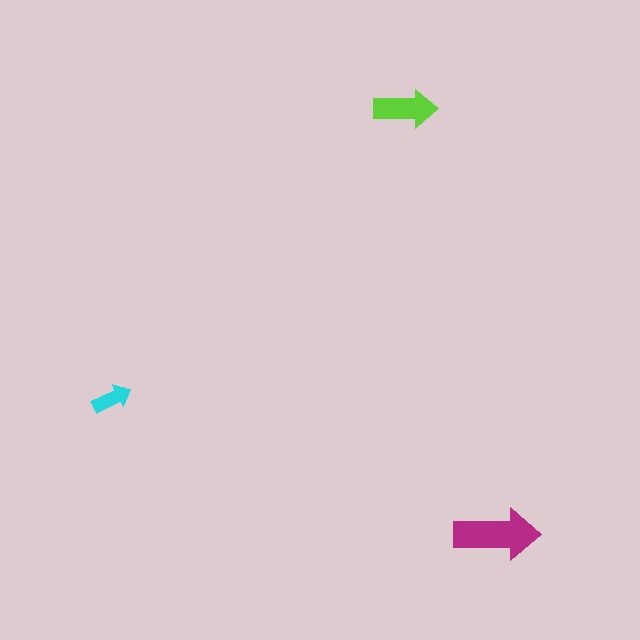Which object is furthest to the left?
The cyan arrow is leftmost.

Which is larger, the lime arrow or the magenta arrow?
The magenta one.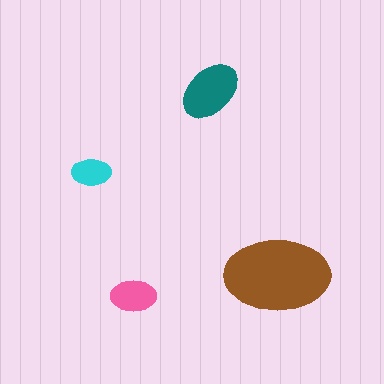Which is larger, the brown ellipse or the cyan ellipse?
The brown one.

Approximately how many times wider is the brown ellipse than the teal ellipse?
About 1.5 times wider.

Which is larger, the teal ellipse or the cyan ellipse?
The teal one.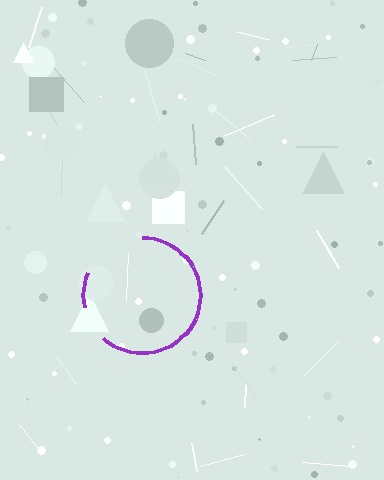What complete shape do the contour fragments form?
The contour fragments form a circle.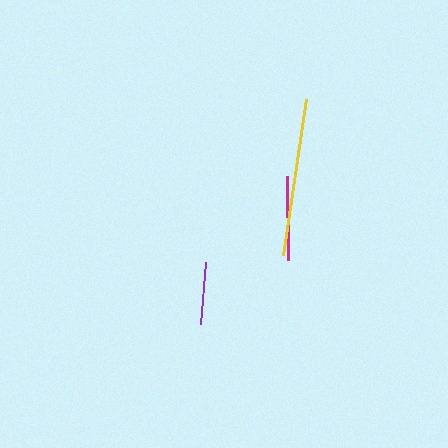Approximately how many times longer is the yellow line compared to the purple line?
The yellow line is approximately 2.6 times the length of the purple line.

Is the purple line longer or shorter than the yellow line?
The yellow line is longer than the purple line.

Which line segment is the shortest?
The purple line is the shortest at approximately 62 pixels.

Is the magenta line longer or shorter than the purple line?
The magenta line is longer than the purple line.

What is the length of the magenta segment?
The magenta segment is approximately 83 pixels long.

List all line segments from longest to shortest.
From longest to shortest: yellow, magenta, purple.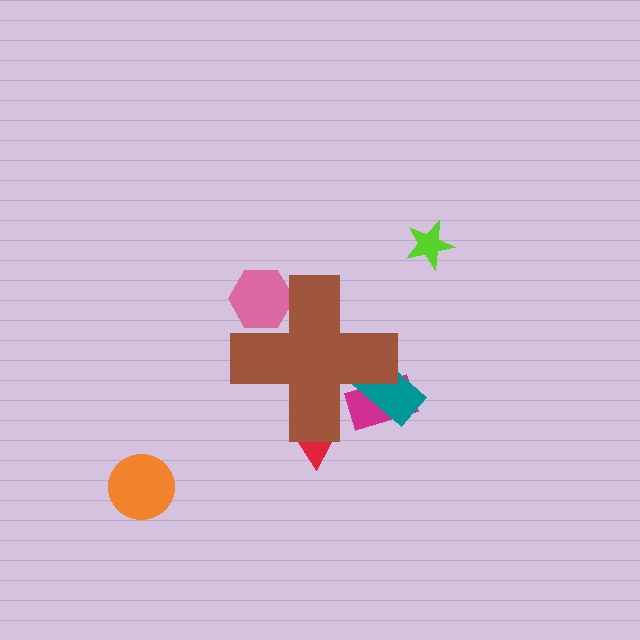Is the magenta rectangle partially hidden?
Yes, the magenta rectangle is partially hidden behind the brown cross.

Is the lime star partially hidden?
No, the lime star is fully visible.